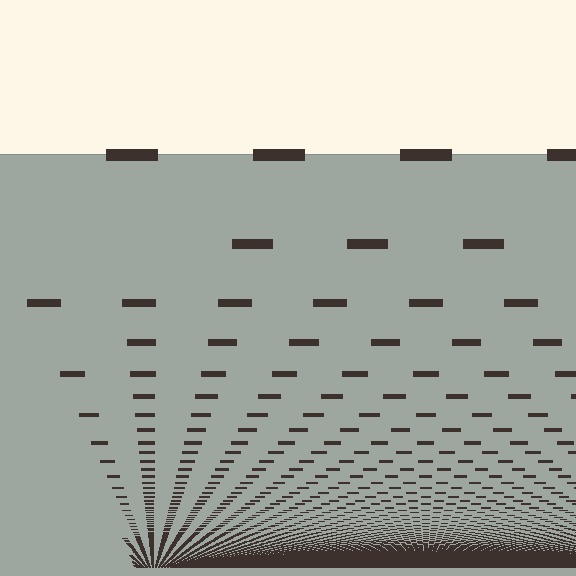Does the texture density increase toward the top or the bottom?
Density increases toward the bottom.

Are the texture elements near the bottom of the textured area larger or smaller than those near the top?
Smaller. The gradient is inverted — elements near the bottom are smaller and denser.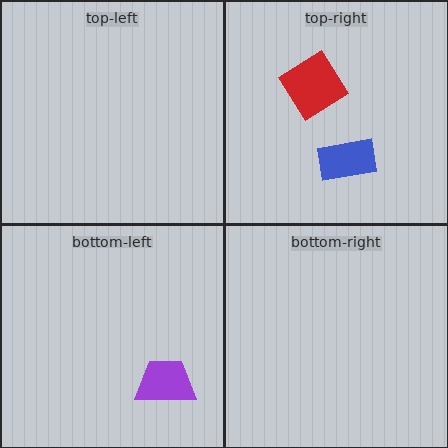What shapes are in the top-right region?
The blue rectangle, the red diamond.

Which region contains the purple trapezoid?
The bottom-left region.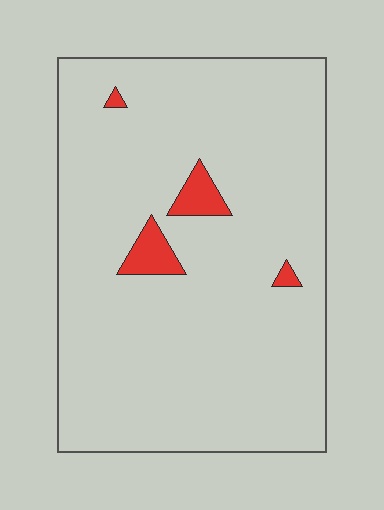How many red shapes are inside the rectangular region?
4.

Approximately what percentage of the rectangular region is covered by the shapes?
Approximately 5%.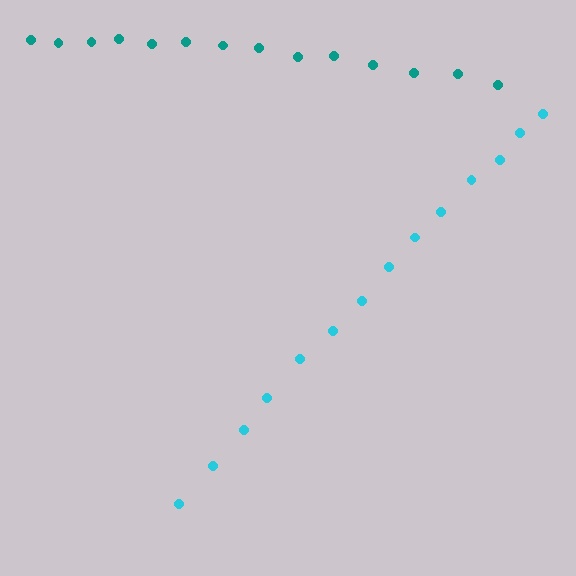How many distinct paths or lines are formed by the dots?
There are 2 distinct paths.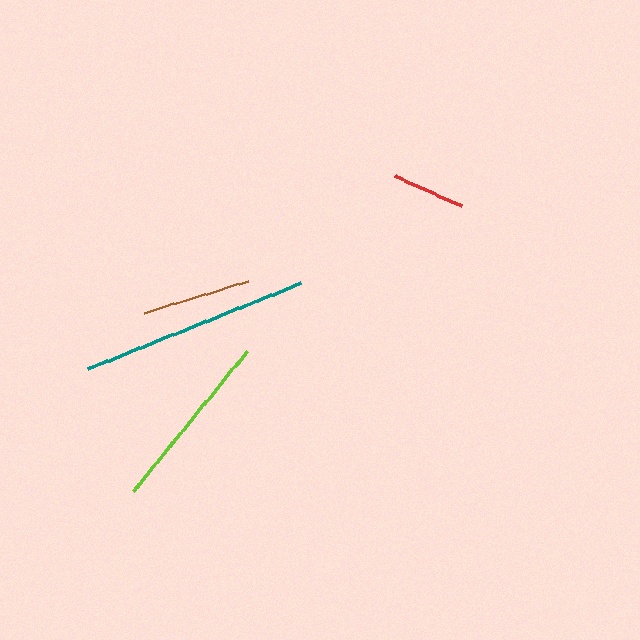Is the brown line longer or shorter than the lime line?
The lime line is longer than the brown line.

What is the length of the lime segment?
The lime segment is approximately 181 pixels long.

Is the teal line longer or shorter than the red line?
The teal line is longer than the red line.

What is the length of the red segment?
The red segment is approximately 72 pixels long.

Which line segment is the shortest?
The red line is the shortest at approximately 72 pixels.